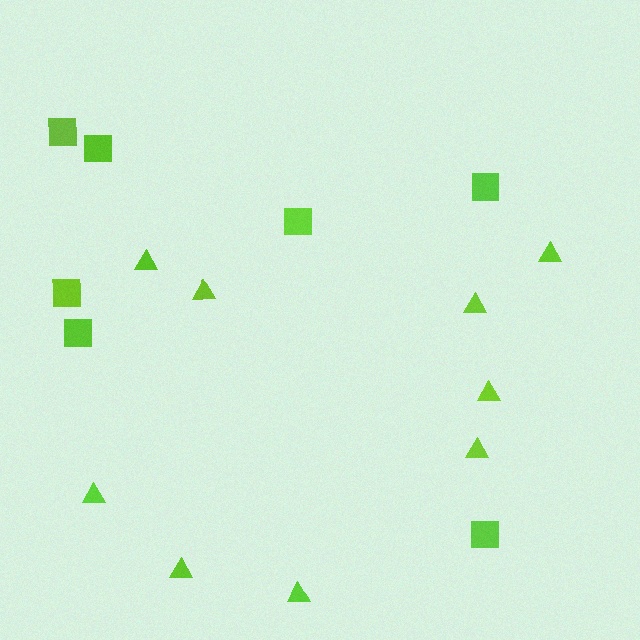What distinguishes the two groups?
There are 2 groups: one group of squares (7) and one group of triangles (9).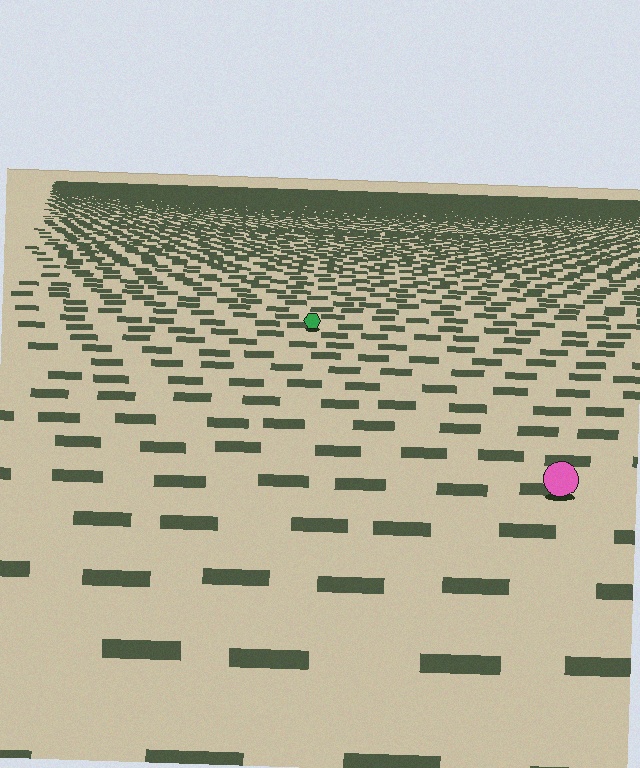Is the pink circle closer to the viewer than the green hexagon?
Yes. The pink circle is closer — you can tell from the texture gradient: the ground texture is coarser near it.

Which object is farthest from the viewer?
The green hexagon is farthest from the viewer. It appears smaller and the ground texture around it is denser.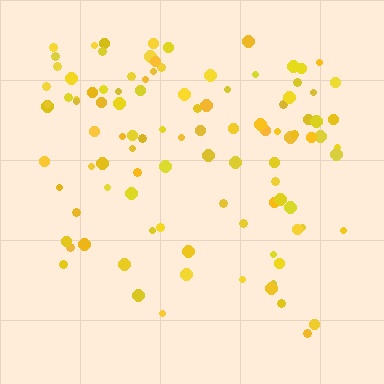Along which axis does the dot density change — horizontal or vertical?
Vertical.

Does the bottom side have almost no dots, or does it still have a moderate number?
Still a moderate number, just noticeably fewer than the top.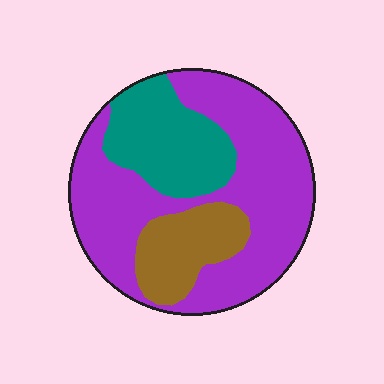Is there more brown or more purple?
Purple.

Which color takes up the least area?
Brown, at roughly 15%.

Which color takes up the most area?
Purple, at roughly 60%.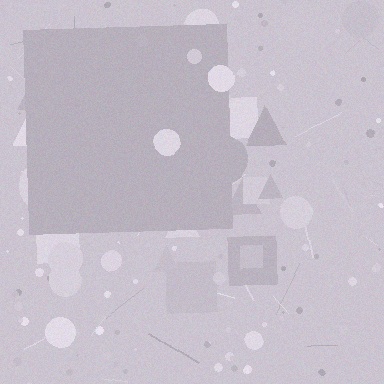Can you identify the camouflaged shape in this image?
The camouflaged shape is a square.